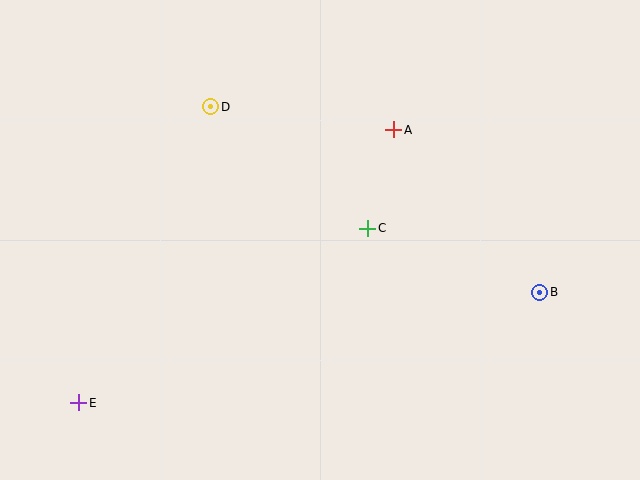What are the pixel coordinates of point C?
Point C is at (368, 228).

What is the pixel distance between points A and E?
The distance between A and E is 417 pixels.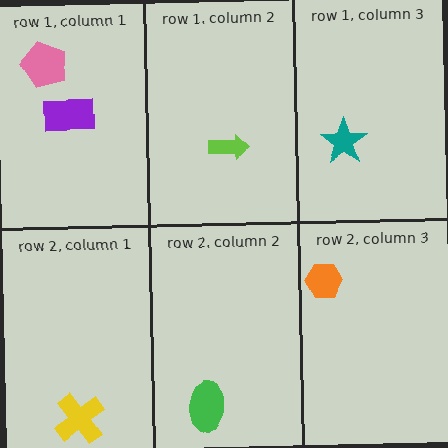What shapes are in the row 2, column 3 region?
The orange hexagon.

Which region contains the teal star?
The row 1, column 3 region.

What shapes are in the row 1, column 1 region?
The pink pentagon, the purple rectangle.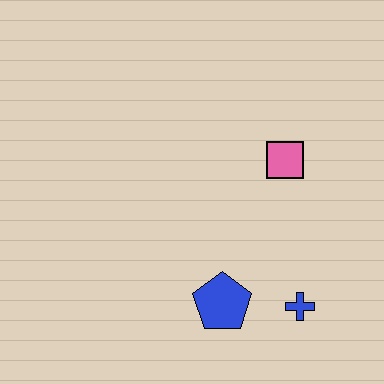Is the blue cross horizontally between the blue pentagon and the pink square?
No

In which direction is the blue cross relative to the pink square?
The blue cross is below the pink square.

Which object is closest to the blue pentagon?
The blue cross is closest to the blue pentagon.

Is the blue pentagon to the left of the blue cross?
Yes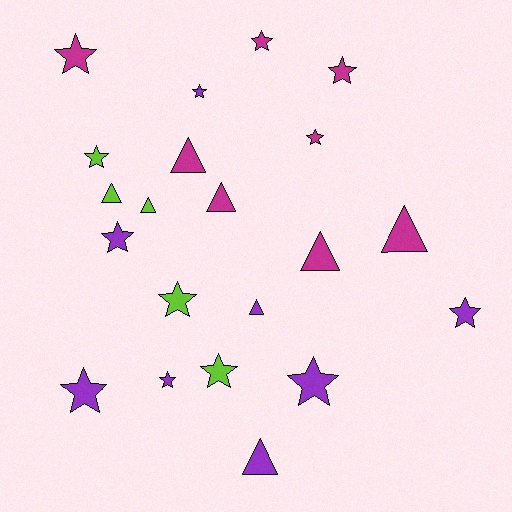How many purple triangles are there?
There are 2 purple triangles.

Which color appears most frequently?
Magenta, with 8 objects.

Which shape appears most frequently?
Star, with 13 objects.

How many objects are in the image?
There are 21 objects.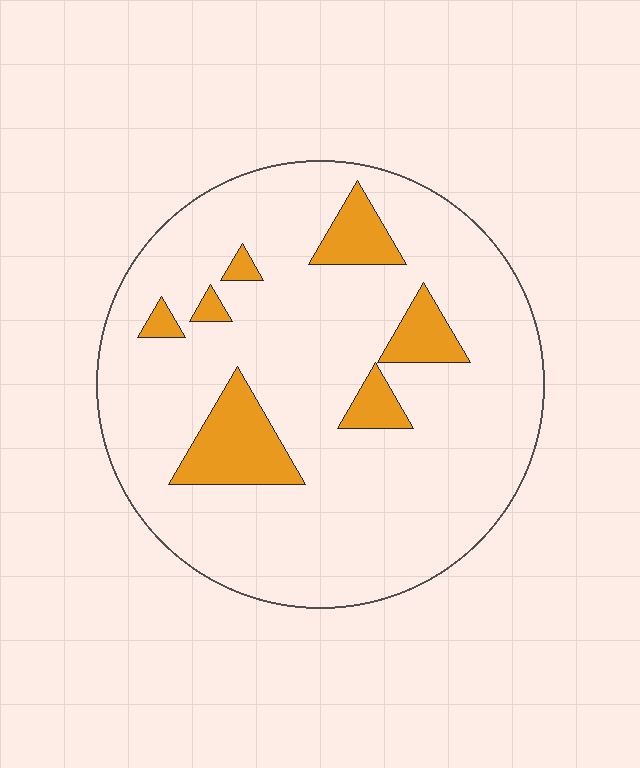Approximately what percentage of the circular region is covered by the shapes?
Approximately 15%.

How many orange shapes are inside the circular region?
7.